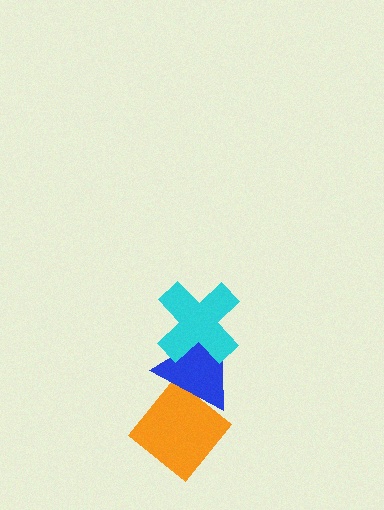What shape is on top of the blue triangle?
The cyan cross is on top of the blue triangle.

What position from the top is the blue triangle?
The blue triangle is 2nd from the top.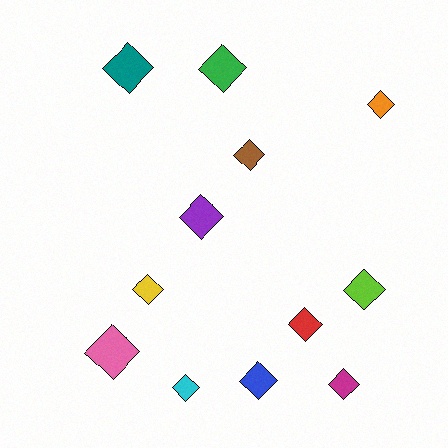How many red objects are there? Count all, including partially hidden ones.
There is 1 red object.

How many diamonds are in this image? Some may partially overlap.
There are 12 diamonds.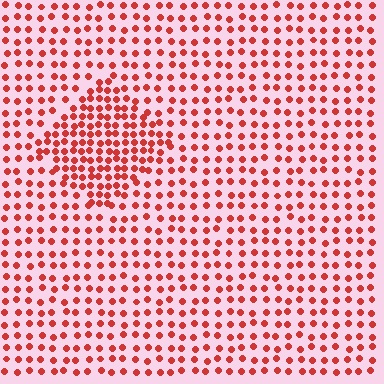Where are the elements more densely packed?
The elements are more densely packed inside the diamond boundary.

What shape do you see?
I see a diamond.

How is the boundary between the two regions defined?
The boundary is defined by a change in element density (approximately 1.9x ratio). All elements are the same color, size, and shape.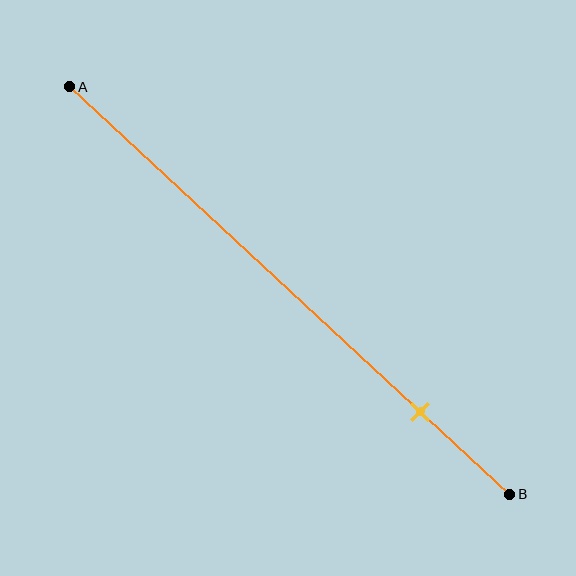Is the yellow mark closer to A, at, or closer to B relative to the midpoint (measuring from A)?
The yellow mark is closer to point B than the midpoint of segment AB.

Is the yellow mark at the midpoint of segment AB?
No, the mark is at about 80% from A, not at the 50% midpoint.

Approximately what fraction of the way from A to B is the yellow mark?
The yellow mark is approximately 80% of the way from A to B.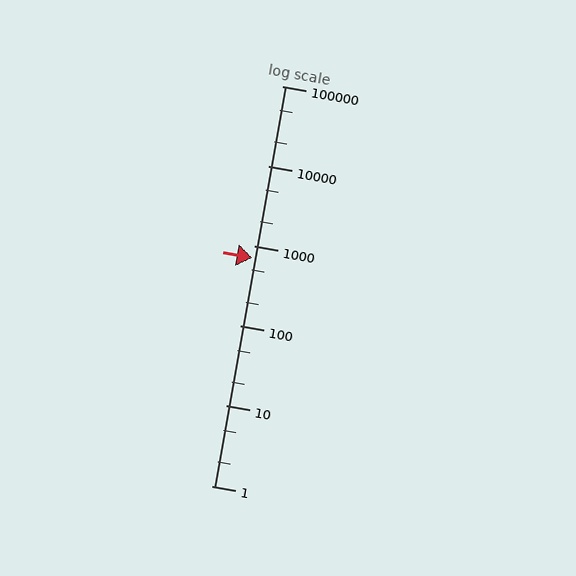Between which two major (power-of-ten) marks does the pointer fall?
The pointer is between 100 and 1000.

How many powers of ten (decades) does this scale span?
The scale spans 5 decades, from 1 to 100000.